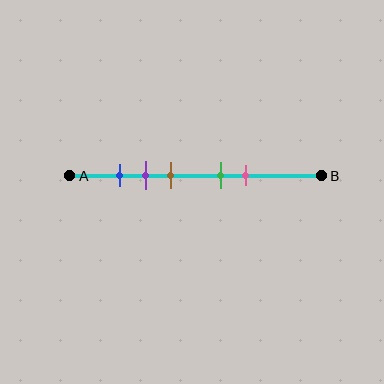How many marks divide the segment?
There are 5 marks dividing the segment.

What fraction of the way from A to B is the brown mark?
The brown mark is approximately 40% (0.4) of the way from A to B.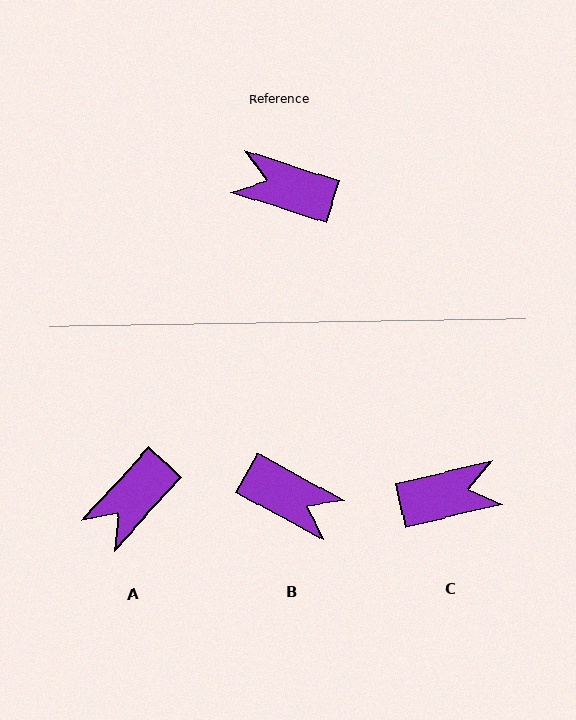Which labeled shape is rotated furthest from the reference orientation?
B, about 169 degrees away.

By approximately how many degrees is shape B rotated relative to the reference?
Approximately 169 degrees counter-clockwise.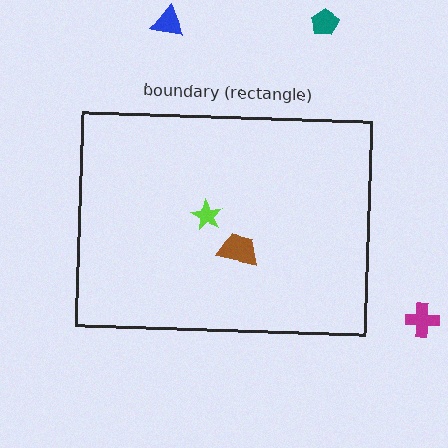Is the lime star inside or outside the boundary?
Inside.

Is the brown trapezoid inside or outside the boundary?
Inside.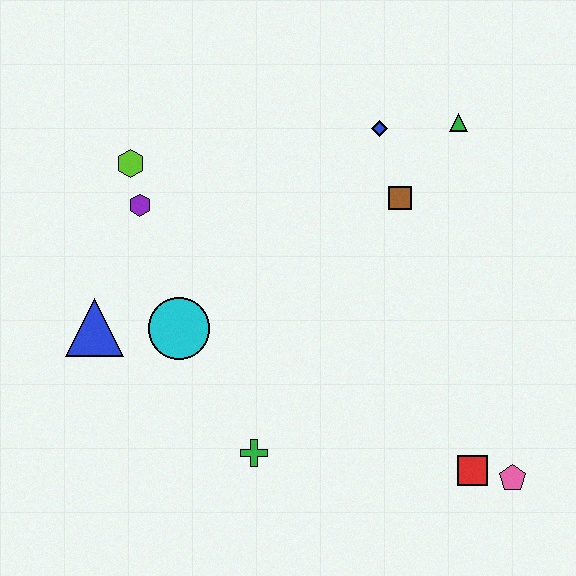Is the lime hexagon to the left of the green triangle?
Yes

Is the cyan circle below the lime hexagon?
Yes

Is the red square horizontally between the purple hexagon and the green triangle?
No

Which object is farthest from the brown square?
The blue triangle is farthest from the brown square.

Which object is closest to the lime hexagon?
The purple hexagon is closest to the lime hexagon.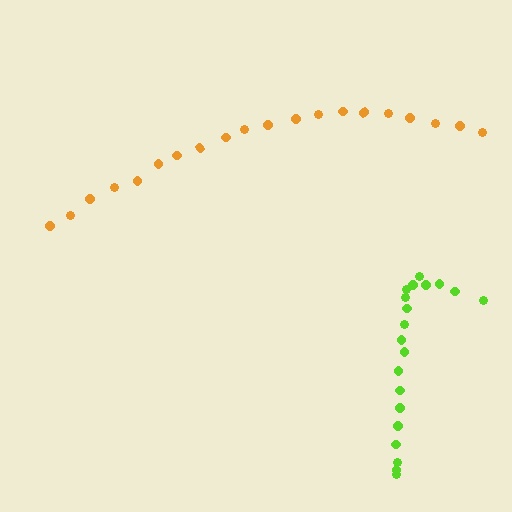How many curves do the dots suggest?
There are 2 distinct paths.